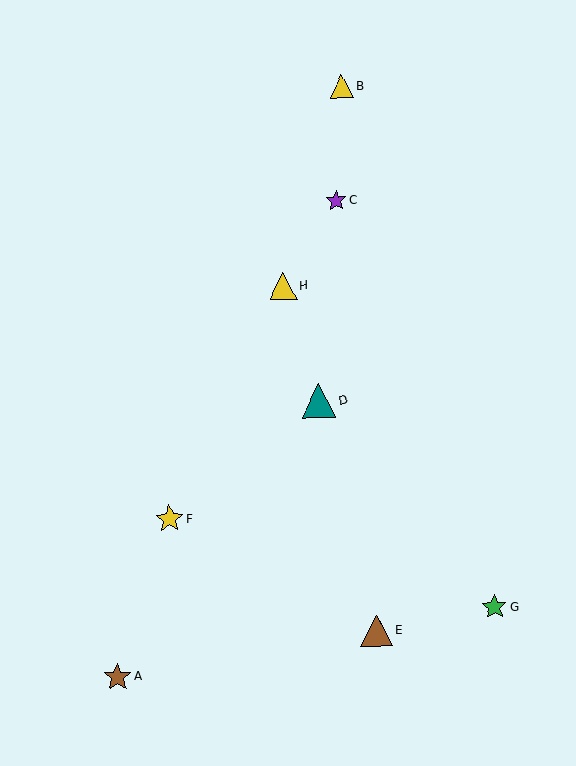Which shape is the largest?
The teal triangle (labeled D) is the largest.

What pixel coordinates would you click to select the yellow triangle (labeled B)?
Click at (341, 87) to select the yellow triangle B.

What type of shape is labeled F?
Shape F is a yellow star.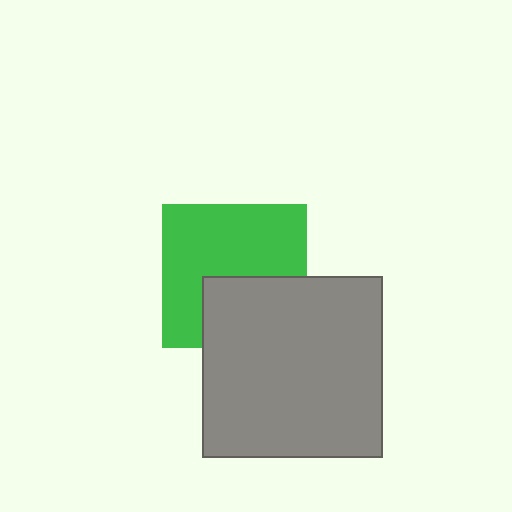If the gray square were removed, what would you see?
You would see the complete green square.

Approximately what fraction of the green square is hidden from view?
Roughly 36% of the green square is hidden behind the gray square.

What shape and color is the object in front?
The object in front is a gray square.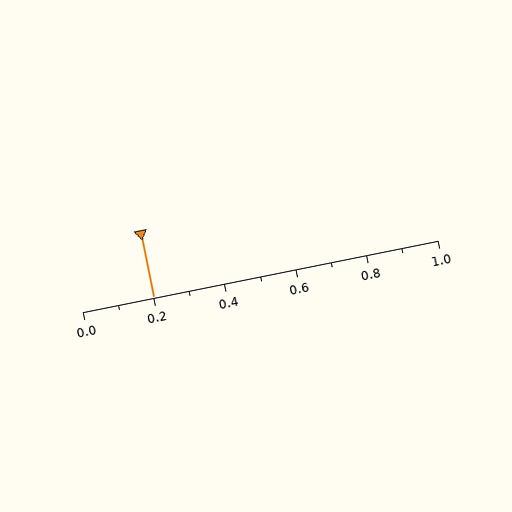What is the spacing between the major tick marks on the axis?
The major ticks are spaced 0.2 apart.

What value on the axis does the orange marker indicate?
The marker indicates approximately 0.2.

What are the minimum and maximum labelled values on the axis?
The axis runs from 0.0 to 1.0.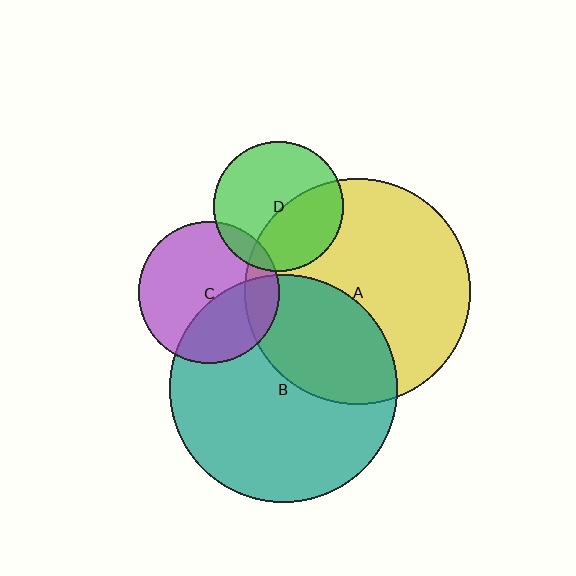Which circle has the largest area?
Circle B (teal).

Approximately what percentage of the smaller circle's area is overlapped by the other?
Approximately 40%.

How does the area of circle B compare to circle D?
Approximately 3.1 times.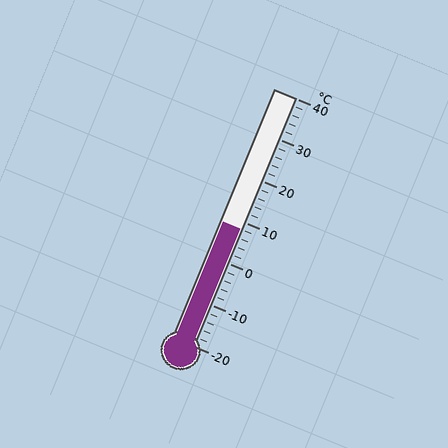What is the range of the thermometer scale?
The thermometer scale ranges from -20°C to 40°C.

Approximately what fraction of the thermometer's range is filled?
The thermometer is filled to approximately 45% of its range.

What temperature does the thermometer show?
The thermometer shows approximately 8°C.